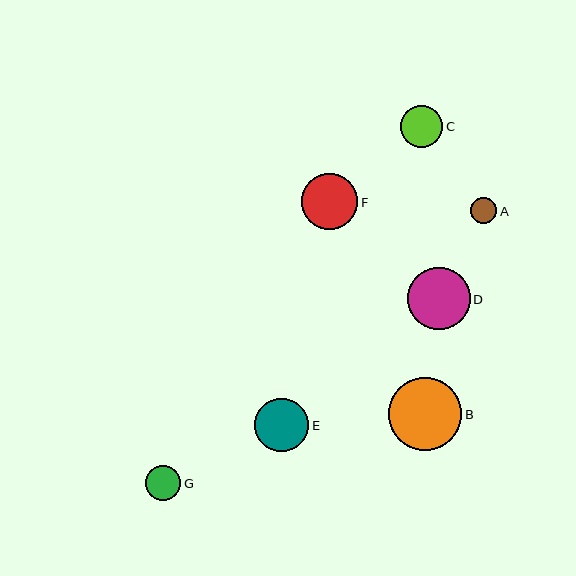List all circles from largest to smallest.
From largest to smallest: B, D, F, E, C, G, A.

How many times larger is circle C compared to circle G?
Circle C is approximately 1.2 times the size of circle G.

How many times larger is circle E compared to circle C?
Circle E is approximately 1.3 times the size of circle C.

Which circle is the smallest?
Circle A is the smallest with a size of approximately 26 pixels.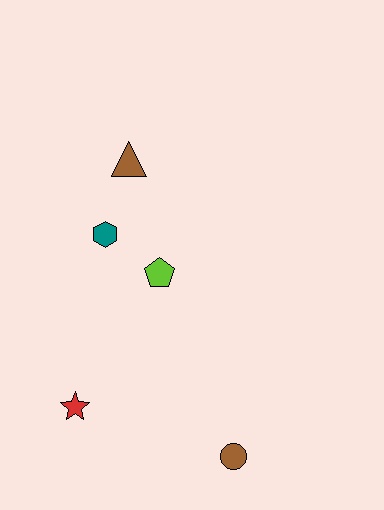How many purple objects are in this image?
There are no purple objects.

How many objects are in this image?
There are 5 objects.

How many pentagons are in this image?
There is 1 pentagon.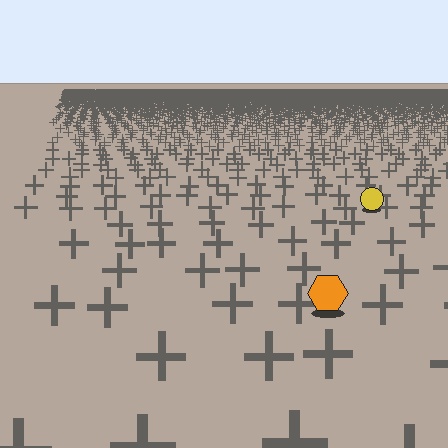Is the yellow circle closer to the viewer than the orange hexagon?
No. The orange hexagon is closer — you can tell from the texture gradient: the ground texture is coarser near it.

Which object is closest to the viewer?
The orange hexagon is closest. The texture marks near it are larger and more spread out.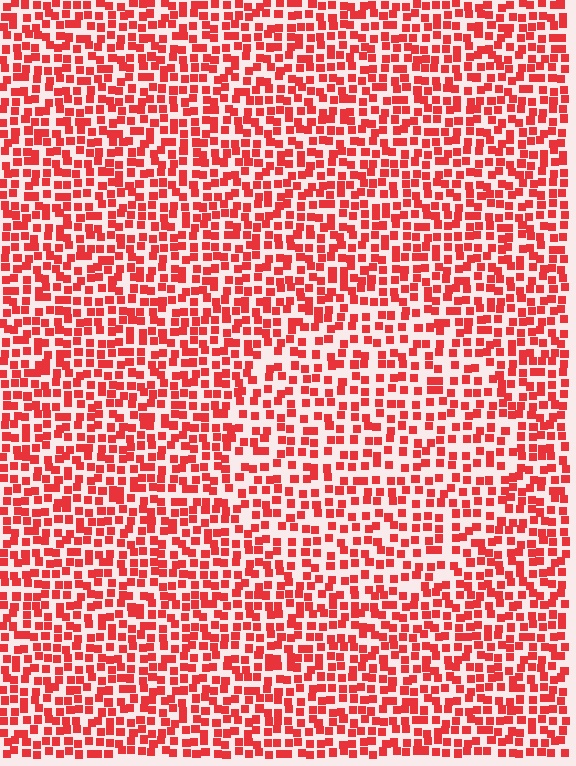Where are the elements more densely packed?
The elements are more densely packed outside the circle boundary.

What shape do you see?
I see a circle.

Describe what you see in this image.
The image contains small red elements arranged at two different densities. A circle-shaped region is visible where the elements are less densely packed than the surrounding area.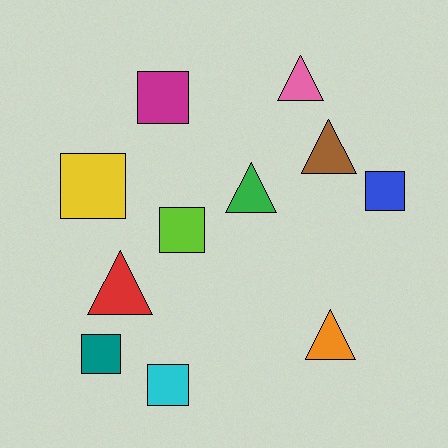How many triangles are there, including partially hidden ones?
There are 5 triangles.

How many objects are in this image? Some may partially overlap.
There are 11 objects.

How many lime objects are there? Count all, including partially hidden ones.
There is 1 lime object.